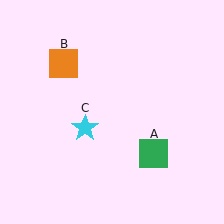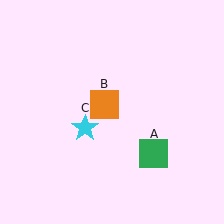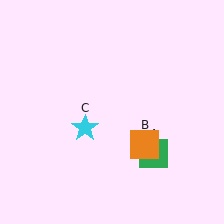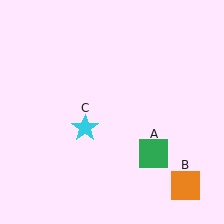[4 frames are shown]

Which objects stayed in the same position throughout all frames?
Green square (object A) and cyan star (object C) remained stationary.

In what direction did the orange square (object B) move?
The orange square (object B) moved down and to the right.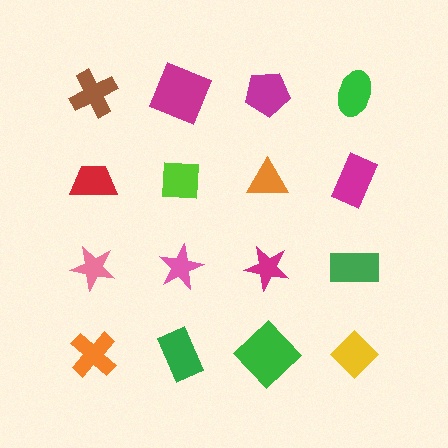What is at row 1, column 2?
A magenta square.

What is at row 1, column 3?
A magenta pentagon.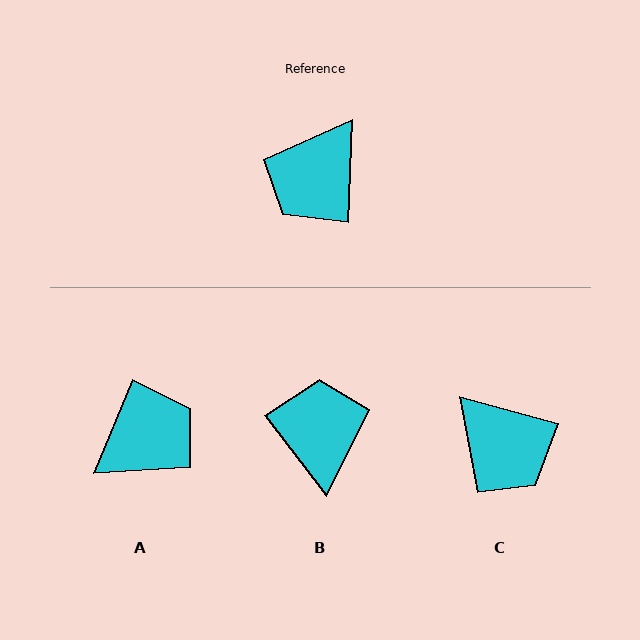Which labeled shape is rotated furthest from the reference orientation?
A, about 160 degrees away.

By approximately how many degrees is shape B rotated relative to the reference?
Approximately 140 degrees clockwise.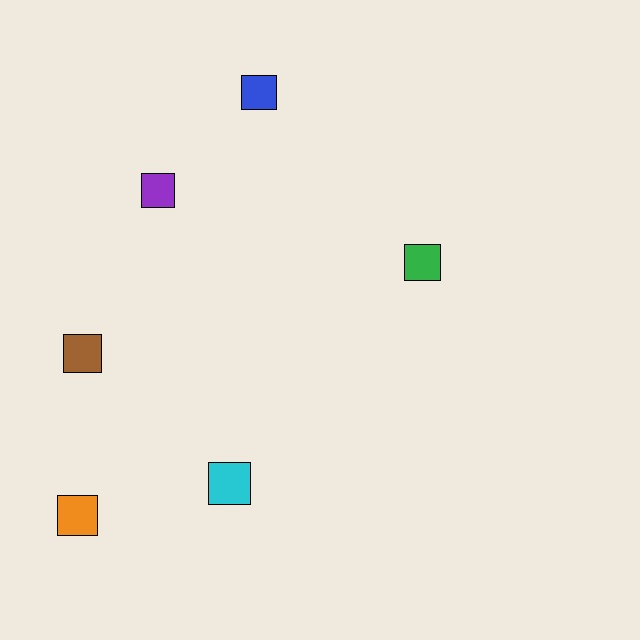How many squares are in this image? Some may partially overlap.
There are 6 squares.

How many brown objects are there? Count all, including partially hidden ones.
There is 1 brown object.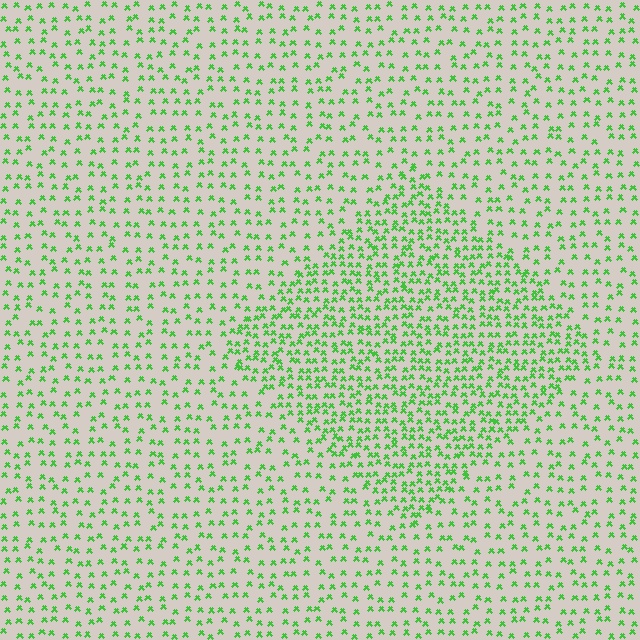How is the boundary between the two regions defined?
The boundary is defined by a change in element density (approximately 1.9x ratio). All elements are the same color, size, and shape.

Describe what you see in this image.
The image contains small green elements arranged at two different densities. A diamond-shaped region is visible where the elements are more densely packed than the surrounding area.